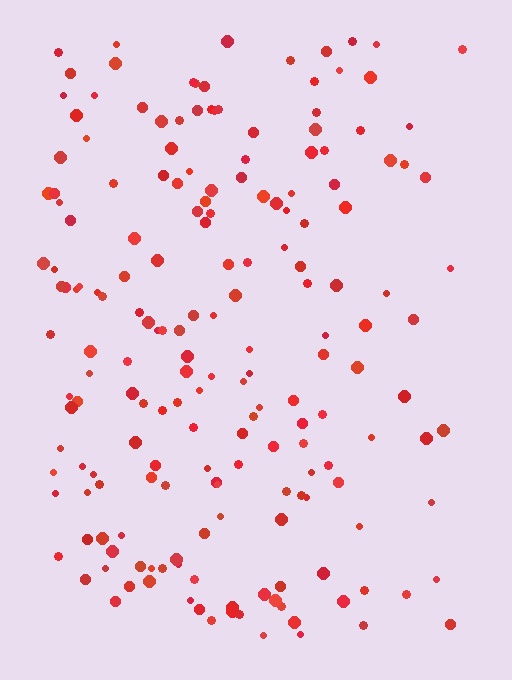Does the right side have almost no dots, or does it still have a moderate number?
Still a moderate number, just noticeably fewer than the left.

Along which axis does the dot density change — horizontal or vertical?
Horizontal.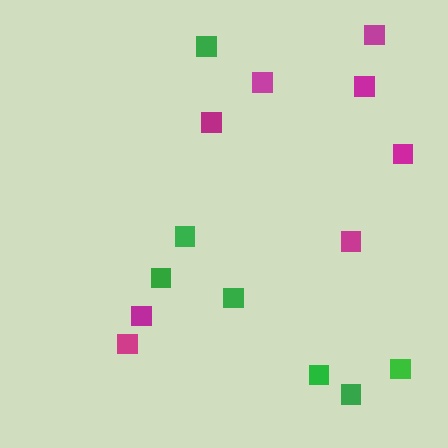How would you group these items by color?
There are 2 groups: one group of green squares (7) and one group of magenta squares (8).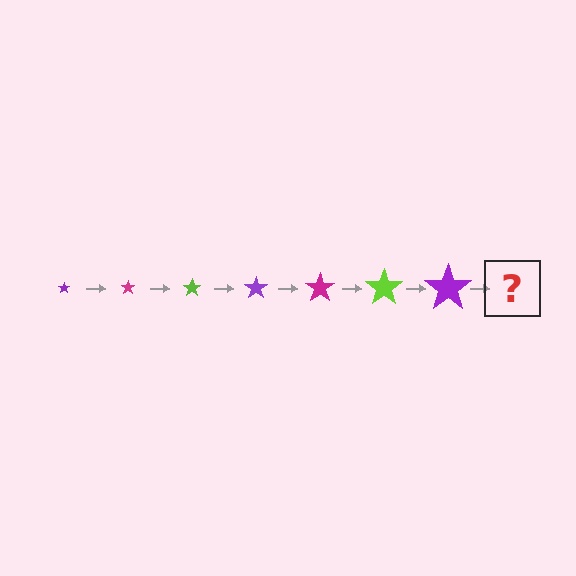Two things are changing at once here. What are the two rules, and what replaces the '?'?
The two rules are that the star grows larger each step and the color cycles through purple, magenta, and lime. The '?' should be a magenta star, larger than the previous one.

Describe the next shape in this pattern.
It should be a magenta star, larger than the previous one.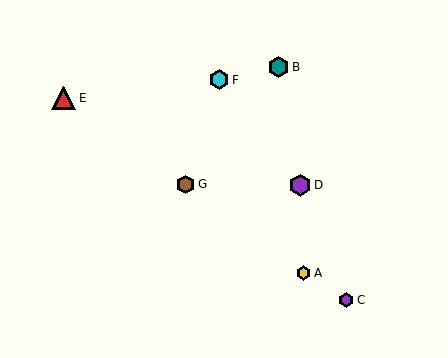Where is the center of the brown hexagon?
The center of the brown hexagon is at (186, 184).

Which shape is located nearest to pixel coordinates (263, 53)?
The teal hexagon (labeled B) at (278, 67) is nearest to that location.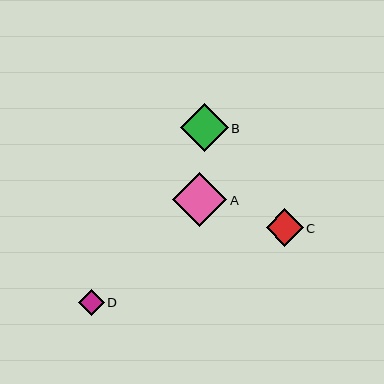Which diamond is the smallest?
Diamond D is the smallest with a size of approximately 26 pixels.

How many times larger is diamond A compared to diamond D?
Diamond A is approximately 2.1 times the size of diamond D.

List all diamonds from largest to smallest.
From largest to smallest: A, B, C, D.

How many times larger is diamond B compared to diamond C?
Diamond B is approximately 1.3 times the size of diamond C.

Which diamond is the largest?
Diamond A is the largest with a size of approximately 54 pixels.